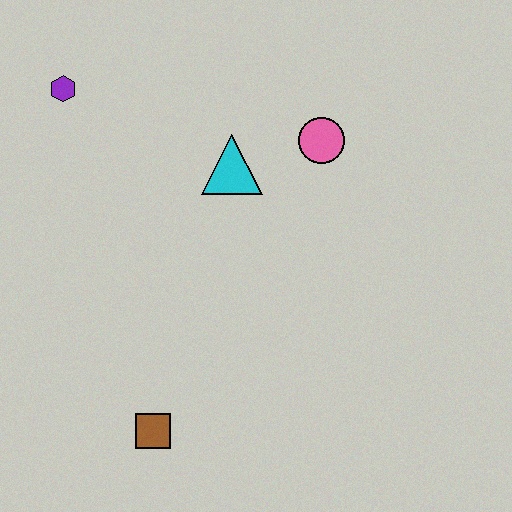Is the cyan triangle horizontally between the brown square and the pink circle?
Yes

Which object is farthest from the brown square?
The purple hexagon is farthest from the brown square.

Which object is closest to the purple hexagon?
The cyan triangle is closest to the purple hexagon.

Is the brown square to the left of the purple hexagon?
No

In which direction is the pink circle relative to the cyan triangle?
The pink circle is to the right of the cyan triangle.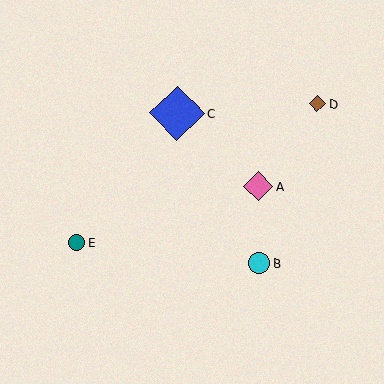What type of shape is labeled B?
Shape B is a cyan circle.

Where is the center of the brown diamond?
The center of the brown diamond is at (317, 104).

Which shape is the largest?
The blue diamond (labeled C) is the largest.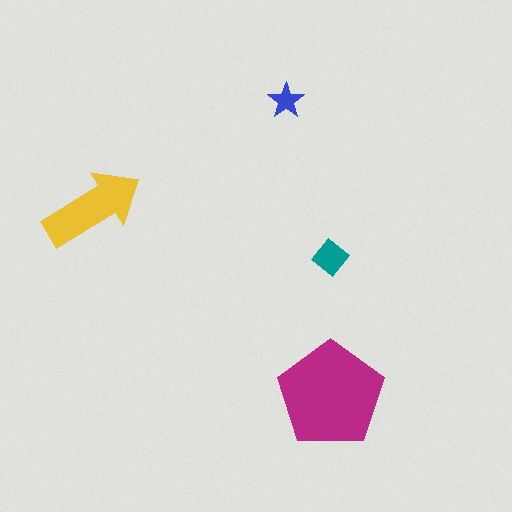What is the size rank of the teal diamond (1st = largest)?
3rd.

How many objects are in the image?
There are 4 objects in the image.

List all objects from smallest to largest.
The blue star, the teal diamond, the yellow arrow, the magenta pentagon.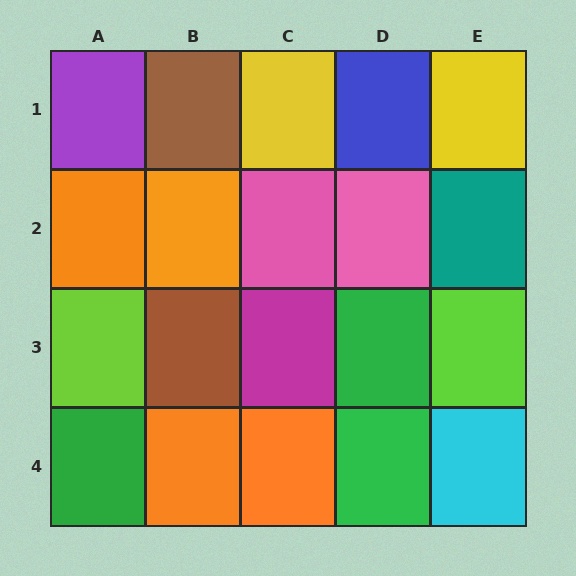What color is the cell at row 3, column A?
Lime.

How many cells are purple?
1 cell is purple.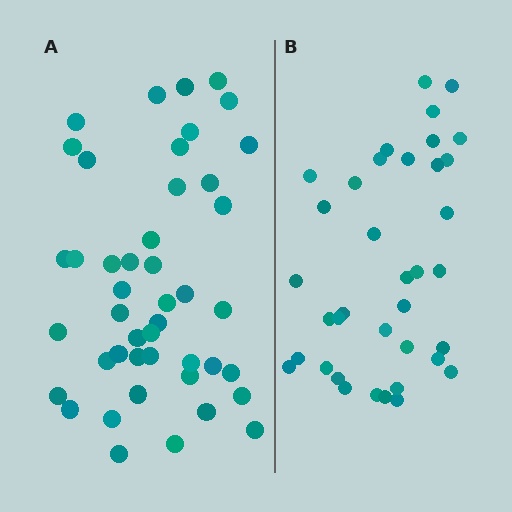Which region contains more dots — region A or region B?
Region A (the left region) has more dots.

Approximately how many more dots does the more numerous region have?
Region A has roughly 8 or so more dots than region B.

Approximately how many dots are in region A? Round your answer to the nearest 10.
About 40 dots. (The exact count is 45, which rounds to 40.)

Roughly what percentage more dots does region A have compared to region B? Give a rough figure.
About 20% more.